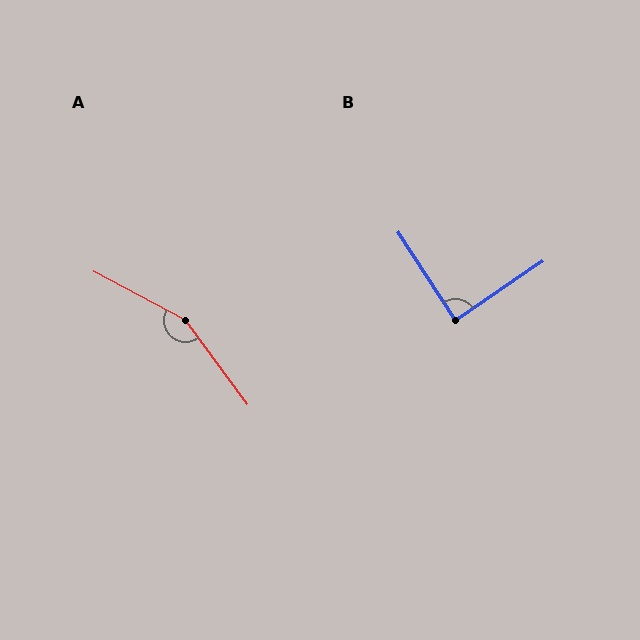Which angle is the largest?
A, at approximately 154 degrees.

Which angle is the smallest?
B, at approximately 89 degrees.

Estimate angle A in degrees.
Approximately 154 degrees.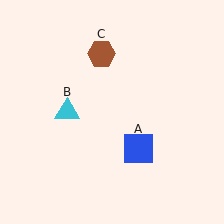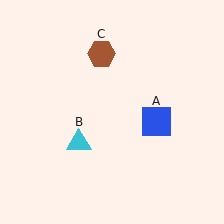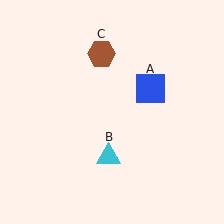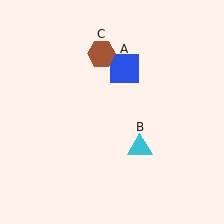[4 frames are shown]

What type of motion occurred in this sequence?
The blue square (object A), cyan triangle (object B) rotated counterclockwise around the center of the scene.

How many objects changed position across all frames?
2 objects changed position: blue square (object A), cyan triangle (object B).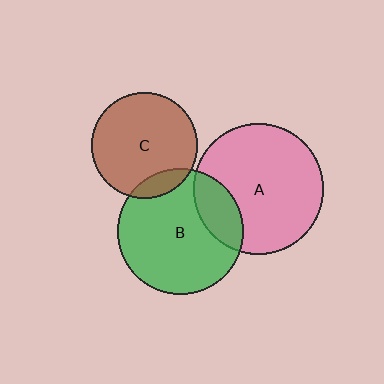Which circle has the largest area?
Circle A (pink).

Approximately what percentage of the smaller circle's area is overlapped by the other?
Approximately 20%.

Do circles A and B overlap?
Yes.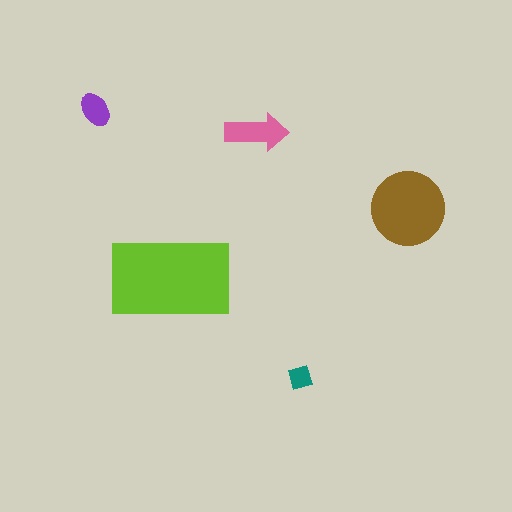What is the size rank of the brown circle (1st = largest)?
2nd.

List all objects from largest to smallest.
The lime rectangle, the brown circle, the pink arrow, the purple ellipse, the teal diamond.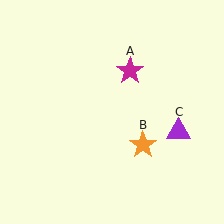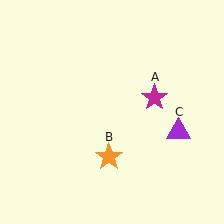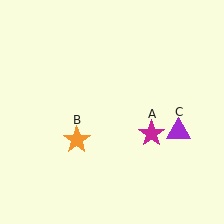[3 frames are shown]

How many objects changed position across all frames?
2 objects changed position: magenta star (object A), orange star (object B).